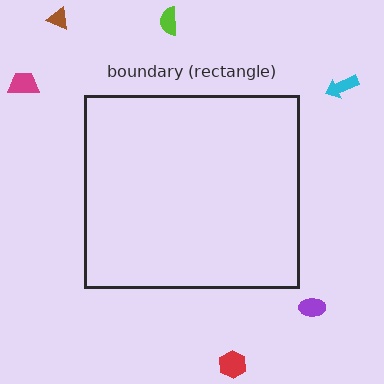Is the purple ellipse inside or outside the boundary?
Outside.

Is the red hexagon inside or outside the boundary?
Outside.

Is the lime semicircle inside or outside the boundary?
Outside.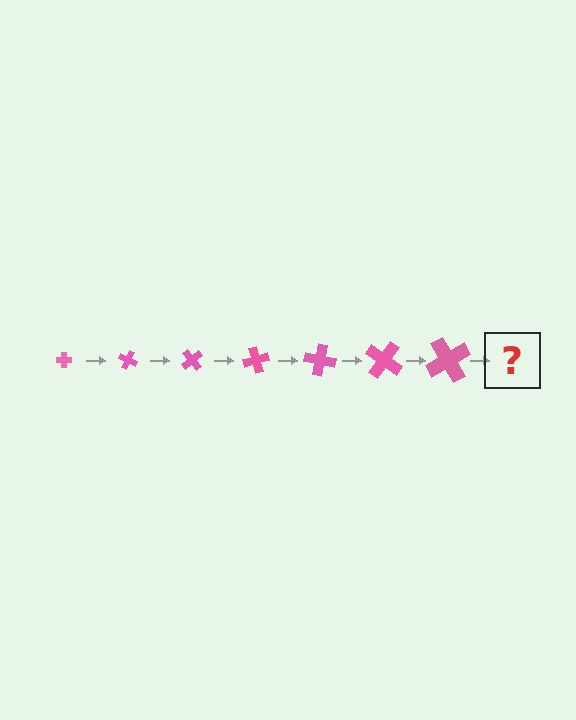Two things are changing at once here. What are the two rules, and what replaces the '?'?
The two rules are that the cross grows larger each step and it rotates 25 degrees each step. The '?' should be a cross, larger than the previous one and rotated 175 degrees from the start.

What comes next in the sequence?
The next element should be a cross, larger than the previous one and rotated 175 degrees from the start.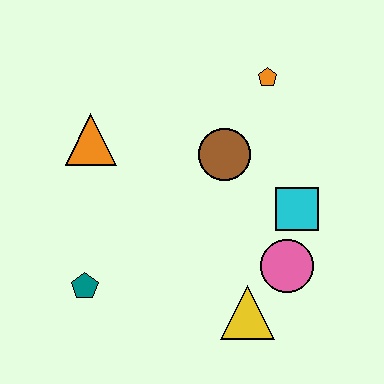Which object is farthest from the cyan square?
The teal pentagon is farthest from the cyan square.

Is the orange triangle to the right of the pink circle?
No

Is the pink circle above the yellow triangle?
Yes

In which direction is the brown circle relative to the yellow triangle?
The brown circle is above the yellow triangle.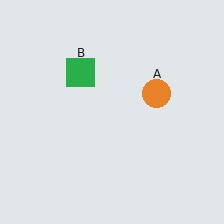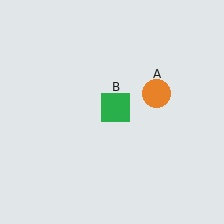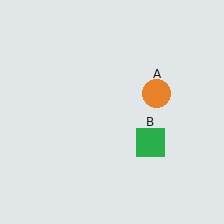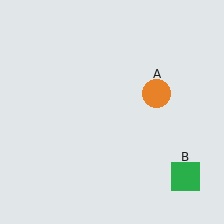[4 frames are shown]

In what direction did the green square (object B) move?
The green square (object B) moved down and to the right.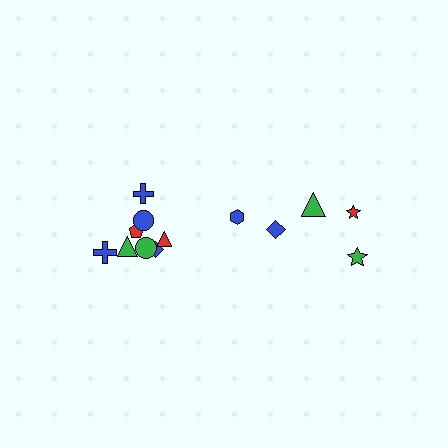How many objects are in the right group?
There are 5 objects.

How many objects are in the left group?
There are 8 objects.